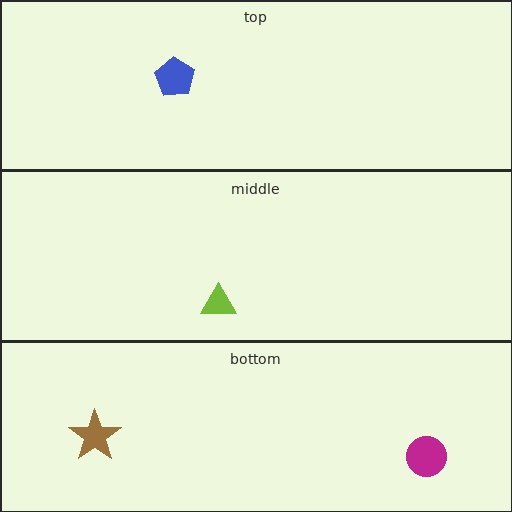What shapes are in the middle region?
The lime triangle.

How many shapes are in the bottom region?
2.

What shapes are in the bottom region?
The magenta circle, the brown star.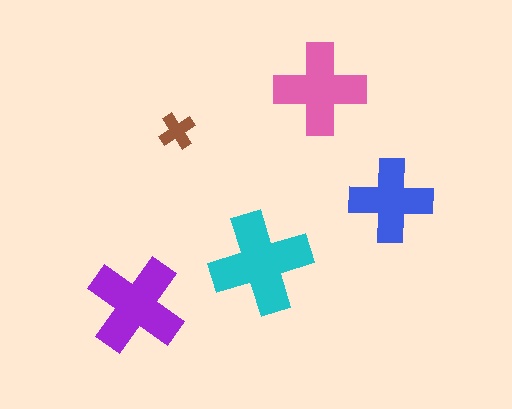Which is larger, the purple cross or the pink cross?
The purple one.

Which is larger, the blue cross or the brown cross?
The blue one.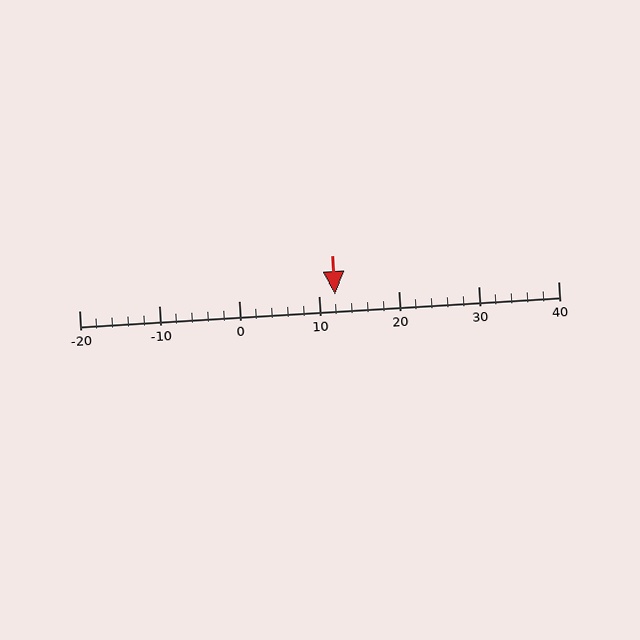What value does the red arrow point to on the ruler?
The red arrow points to approximately 12.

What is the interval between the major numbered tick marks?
The major tick marks are spaced 10 units apart.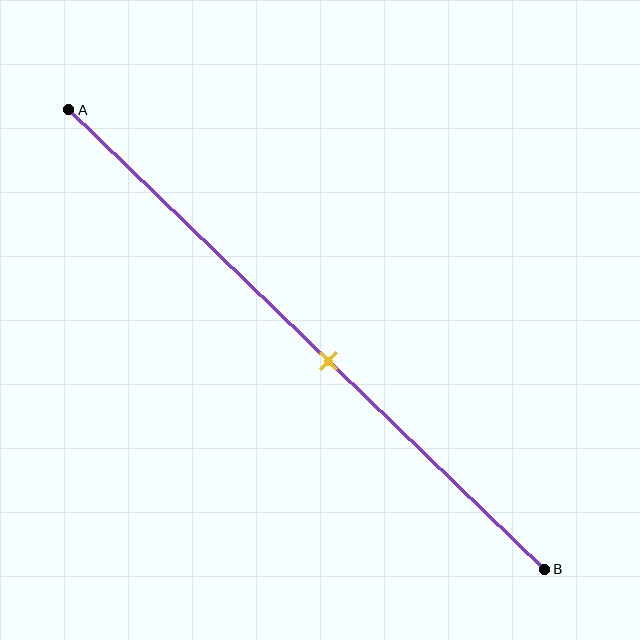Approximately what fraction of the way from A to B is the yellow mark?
The yellow mark is approximately 55% of the way from A to B.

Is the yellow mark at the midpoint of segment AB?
No, the mark is at about 55% from A, not at the 50% midpoint.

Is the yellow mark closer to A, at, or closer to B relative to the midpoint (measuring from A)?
The yellow mark is closer to point B than the midpoint of segment AB.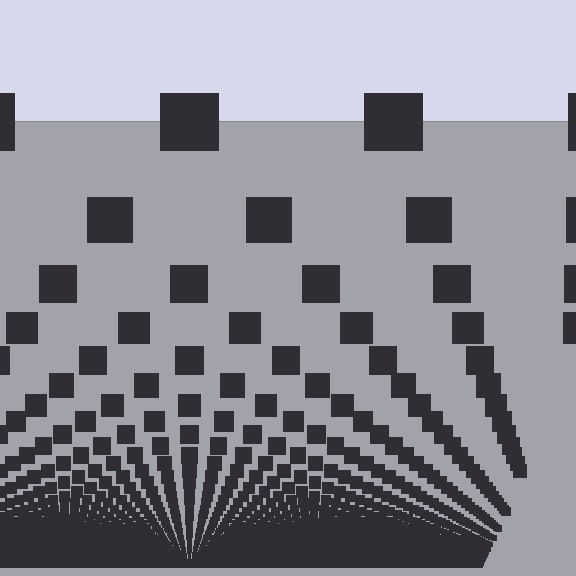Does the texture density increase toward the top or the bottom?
Density increases toward the bottom.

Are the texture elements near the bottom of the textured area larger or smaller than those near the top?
Smaller. The gradient is inverted — elements near the bottom are smaller and denser.